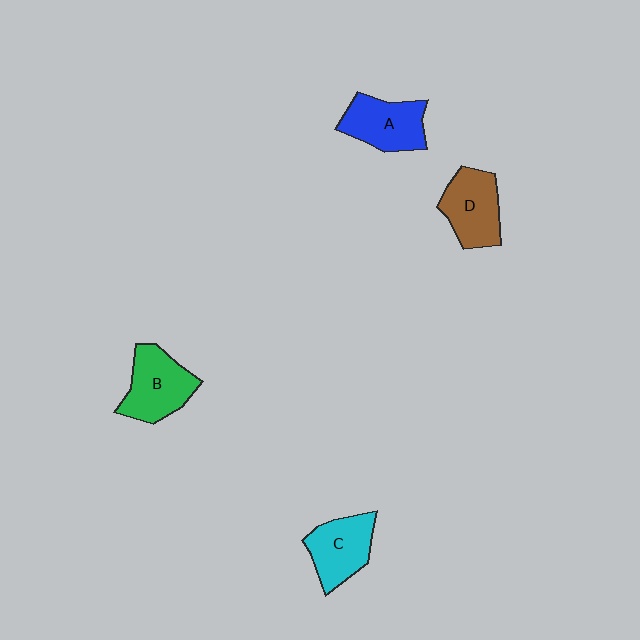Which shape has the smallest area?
Shape C (cyan).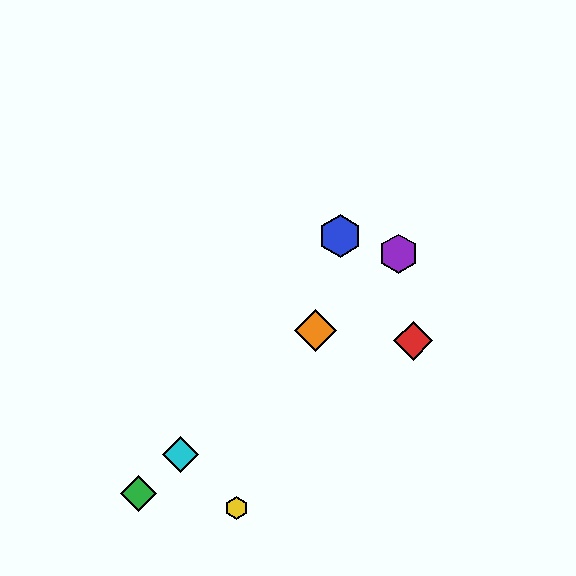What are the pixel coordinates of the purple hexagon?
The purple hexagon is at (399, 254).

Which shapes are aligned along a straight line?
The green diamond, the purple hexagon, the orange diamond, the cyan diamond are aligned along a straight line.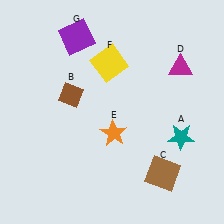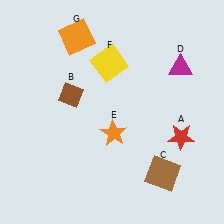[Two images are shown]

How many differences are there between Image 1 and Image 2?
There are 2 differences between the two images.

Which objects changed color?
A changed from teal to red. G changed from purple to orange.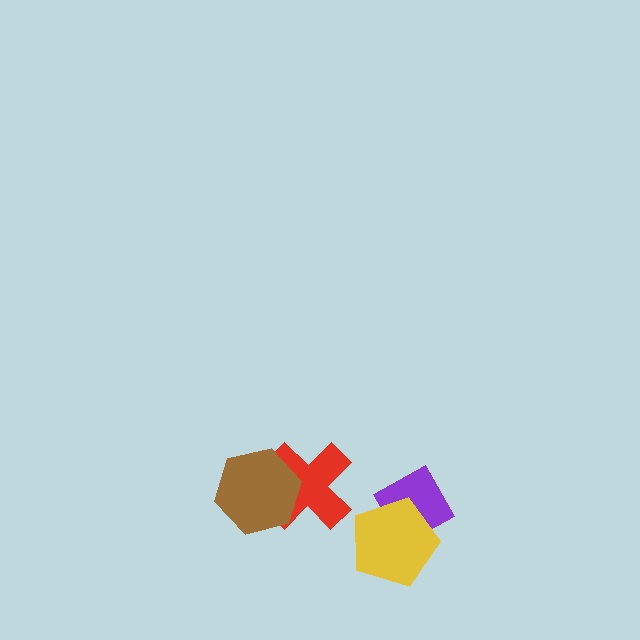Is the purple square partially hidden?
Yes, it is partially covered by another shape.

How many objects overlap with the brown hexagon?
1 object overlaps with the brown hexagon.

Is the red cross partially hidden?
Yes, it is partially covered by another shape.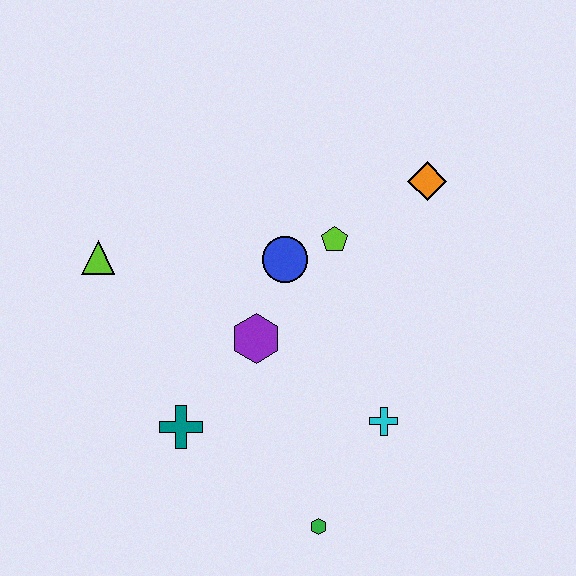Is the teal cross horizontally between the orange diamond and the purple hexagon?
No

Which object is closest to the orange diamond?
The lime pentagon is closest to the orange diamond.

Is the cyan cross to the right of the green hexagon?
Yes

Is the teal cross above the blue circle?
No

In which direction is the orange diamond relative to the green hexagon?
The orange diamond is above the green hexagon.